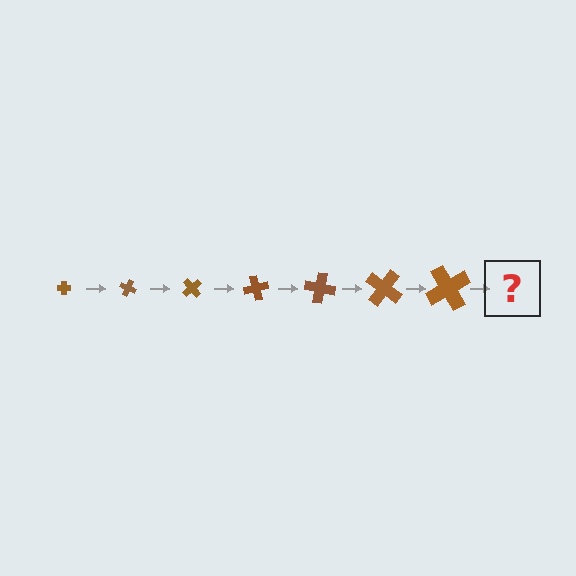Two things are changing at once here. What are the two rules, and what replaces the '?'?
The two rules are that the cross grows larger each step and it rotates 25 degrees each step. The '?' should be a cross, larger than the previous one and rotated 175 degrees from the start.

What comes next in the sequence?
The next element should be a cross, larger than the previous one and rotated 175 degrees from the start.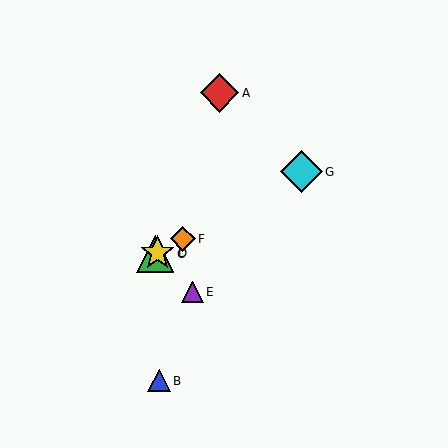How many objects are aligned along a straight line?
4 objects (C, D, F, G) are aligned along a straight line.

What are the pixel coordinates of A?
Object A is at (219, 93).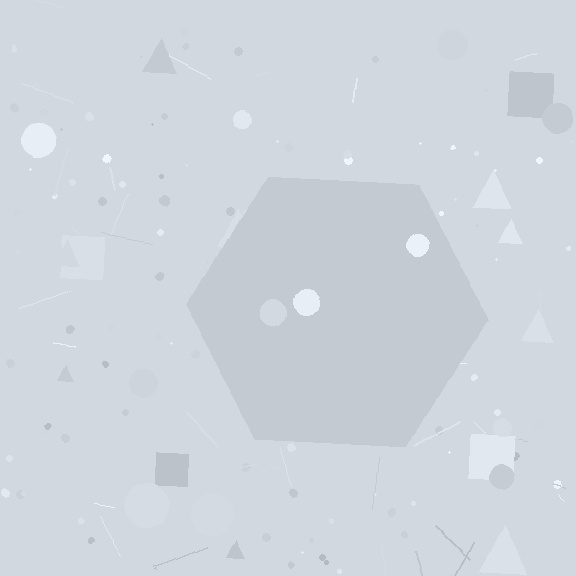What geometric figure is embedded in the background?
A hexagon is embedded in the background.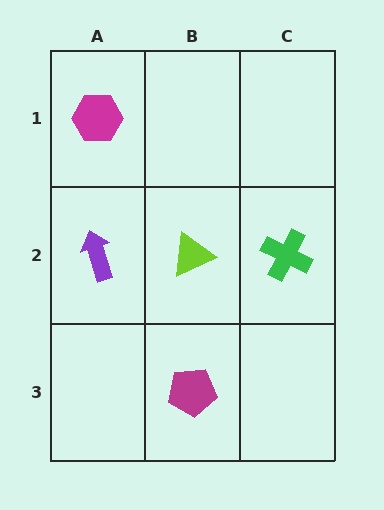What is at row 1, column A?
A magenta hexagon.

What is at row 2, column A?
A purple arrow.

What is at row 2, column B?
A lime triangle.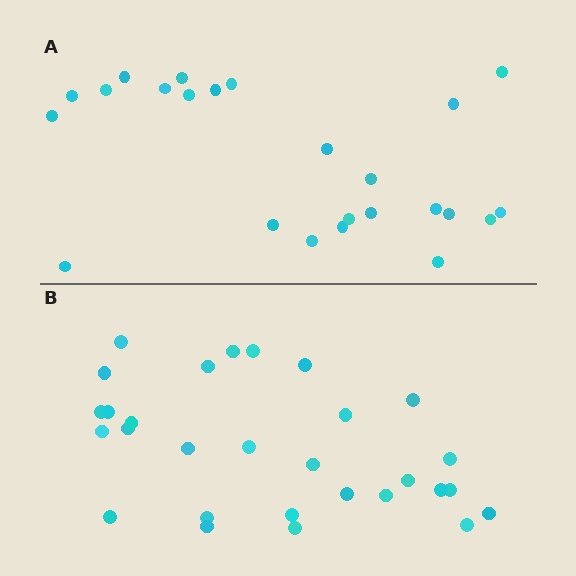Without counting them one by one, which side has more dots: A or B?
Region B (the bottom region) has more dots.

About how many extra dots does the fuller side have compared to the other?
Region B has about 5 more dots than region A.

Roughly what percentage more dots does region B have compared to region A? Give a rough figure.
About 20% more.